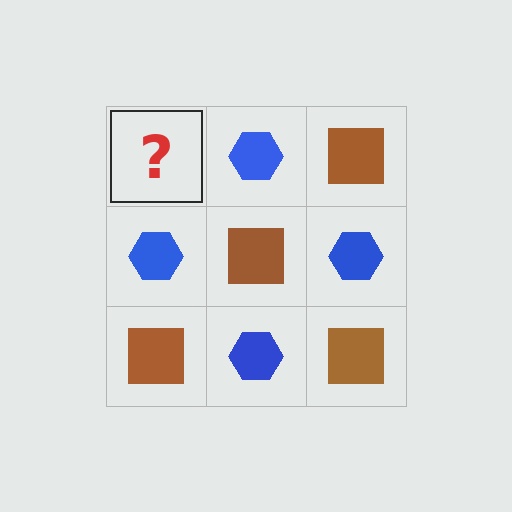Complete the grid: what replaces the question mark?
The question mark should be replaced with a brown square.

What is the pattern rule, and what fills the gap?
The rule is that it alternates brown square and blue hexagon in a checkerboard pattern. The gap should be filled with a brown square.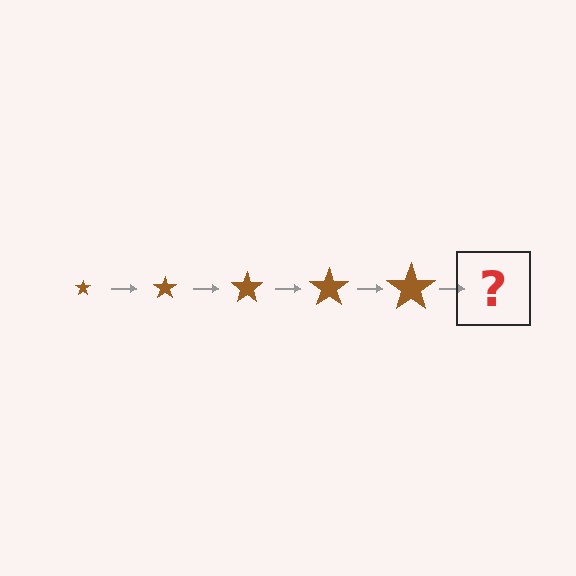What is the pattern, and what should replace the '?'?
The pattern is that the star gets progressively larger each step. The '?' should be a brown star, larger than the previous one.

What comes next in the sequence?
The next element should be a brown star, larger than the previous one.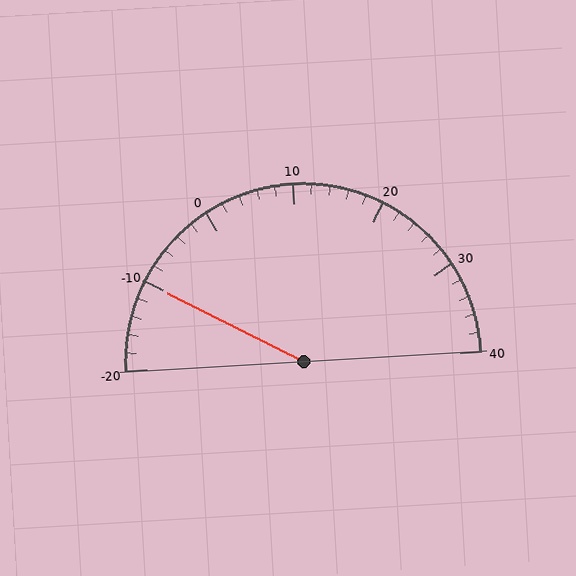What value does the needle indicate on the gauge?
The needle indicates approximately -10.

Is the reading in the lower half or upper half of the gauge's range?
The reading is in the lower half of the range (-20 to 40).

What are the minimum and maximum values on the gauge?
The gauge ranges from -20 to 40.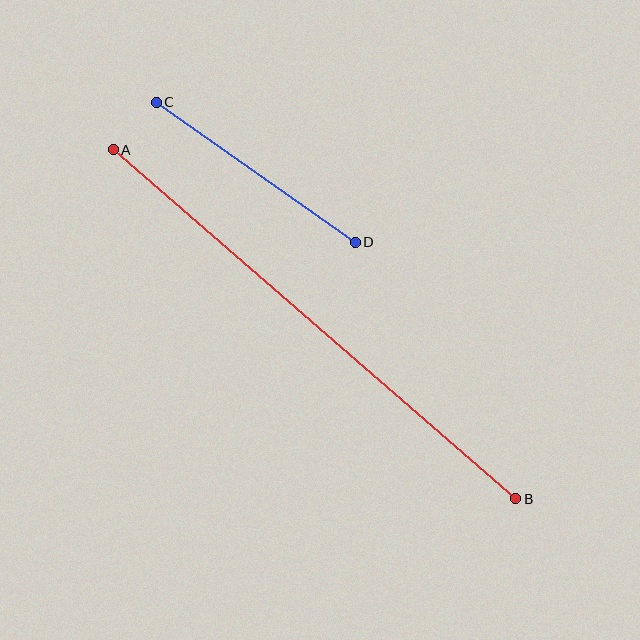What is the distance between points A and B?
The distance is approximately 533 pixels.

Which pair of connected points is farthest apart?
Points A and B are farthest apart.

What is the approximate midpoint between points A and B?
The midpoint is at approximately (314, 324) pixels.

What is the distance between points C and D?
The distance is approximately 244 pixels.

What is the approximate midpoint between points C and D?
The midpoint is at approximately (256, 172) pixels.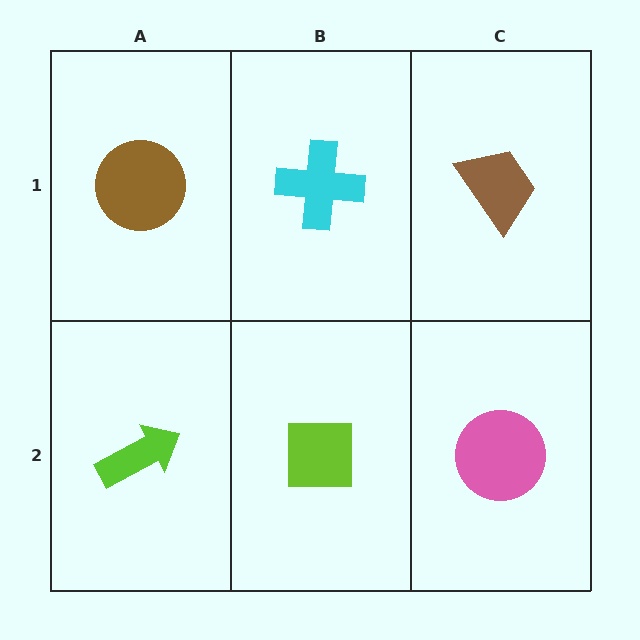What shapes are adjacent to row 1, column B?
A lime square (row 2, column B), a brown circle (row 1, column A), a brown trapezoid (row 1, column C).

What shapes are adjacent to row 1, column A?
A lime arrow (row 2, column A), a cyan cross (row 1, column B).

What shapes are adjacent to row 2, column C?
A brown trapezoid (row 1, column C), a lime square (row 2, column B).